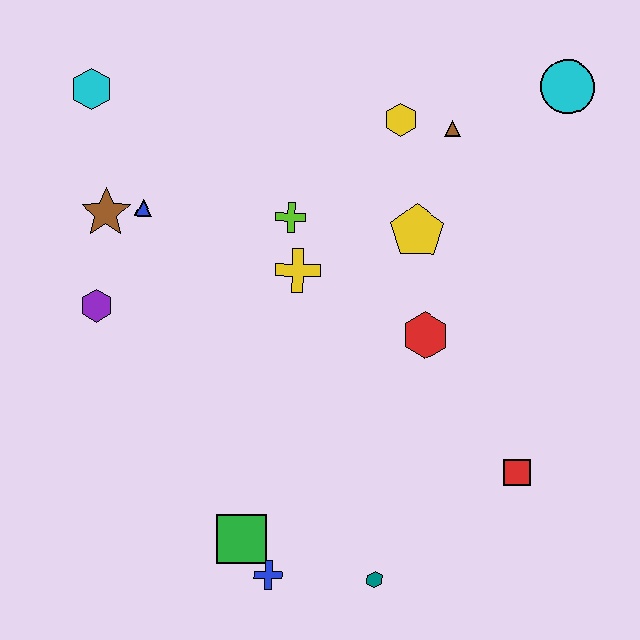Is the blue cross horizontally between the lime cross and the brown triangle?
No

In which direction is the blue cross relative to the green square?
The blue cross is below the green square.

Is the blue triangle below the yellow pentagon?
No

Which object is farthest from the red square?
The cyan hexagon is farthest from the red square.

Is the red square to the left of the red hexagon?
No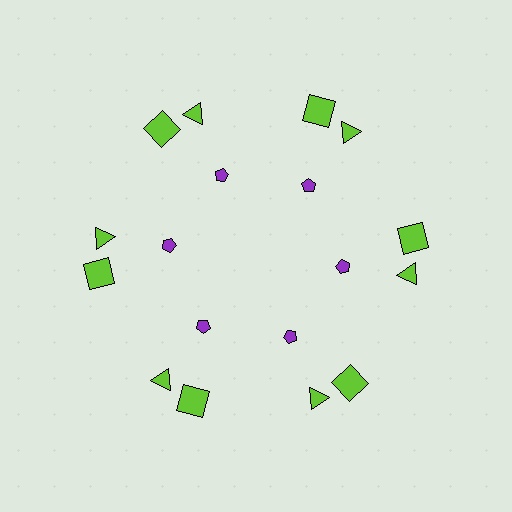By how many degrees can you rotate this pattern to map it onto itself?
The pattern maps onto itself every 60 degrees of rotation.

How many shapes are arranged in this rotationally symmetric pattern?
There are 18 shapes, arranged in 6 groups of 3.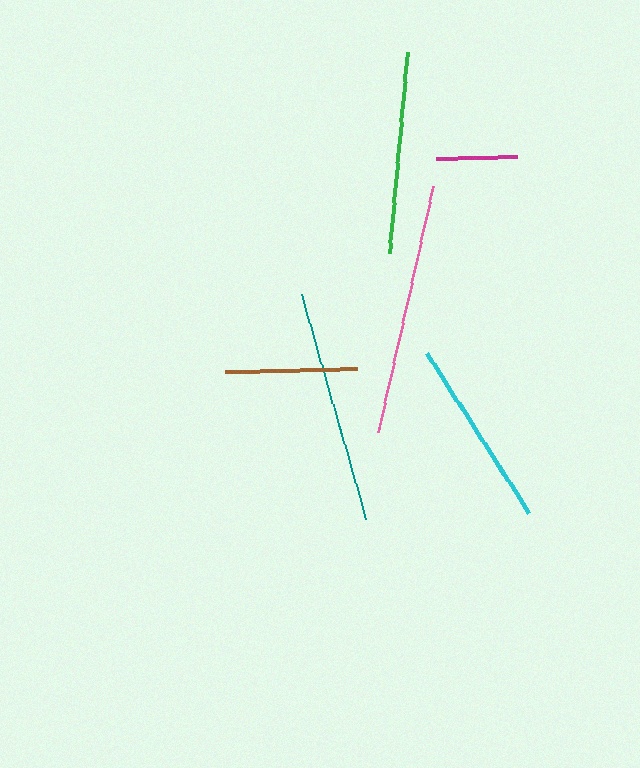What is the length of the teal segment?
The teal segment is approximately 233 pixels long.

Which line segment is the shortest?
The magenta line is the shortest at approximately 81 pixels.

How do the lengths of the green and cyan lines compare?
The green and cyan lines are approximately the same length.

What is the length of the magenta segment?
The magenta segment is approximately 81 pixels long.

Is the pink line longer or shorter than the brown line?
The pink line is longer than the brown line.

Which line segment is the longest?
The pink line is the longest at approximately 252 pixels.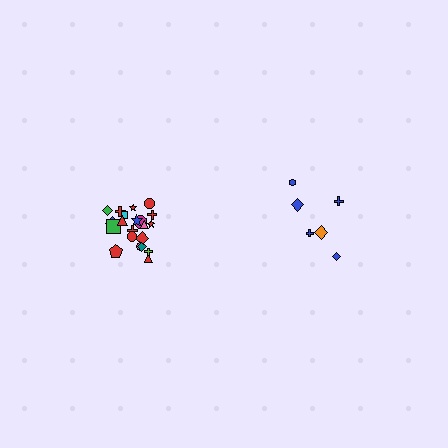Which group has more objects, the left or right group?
The left group.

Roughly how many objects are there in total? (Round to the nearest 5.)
Roughly 30 objects in total.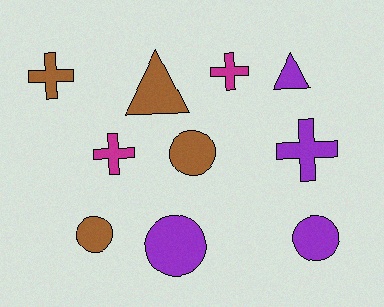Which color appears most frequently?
Purple, with 4 objects.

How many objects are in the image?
There are 10 objects.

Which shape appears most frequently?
Circle, with 4 objects.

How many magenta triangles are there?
There are no magenta triangles.